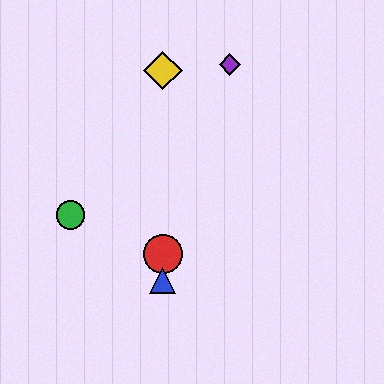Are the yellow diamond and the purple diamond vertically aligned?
No, the yellow diamond is at x≈163 and the purple diamond is at x≈230.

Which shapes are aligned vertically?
The red circle, the blue triangle, the yellow diamond are aligned vertically.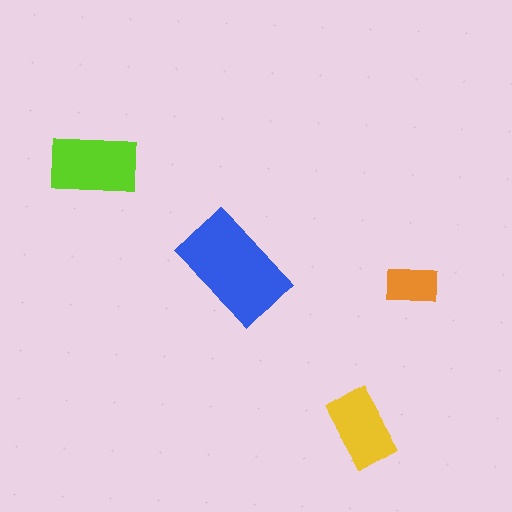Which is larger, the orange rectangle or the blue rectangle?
The blue one.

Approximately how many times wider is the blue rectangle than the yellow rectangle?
About 1.5 times wider.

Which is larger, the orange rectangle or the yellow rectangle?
The yellow one.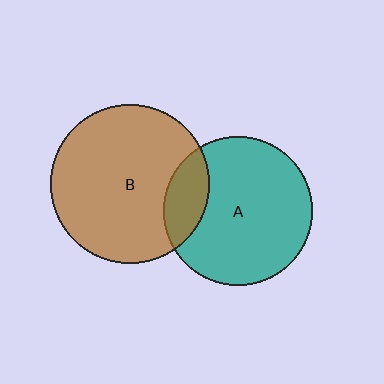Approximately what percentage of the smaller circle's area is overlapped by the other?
Approximately 20%.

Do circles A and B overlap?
Yes.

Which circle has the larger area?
Circle B (brown).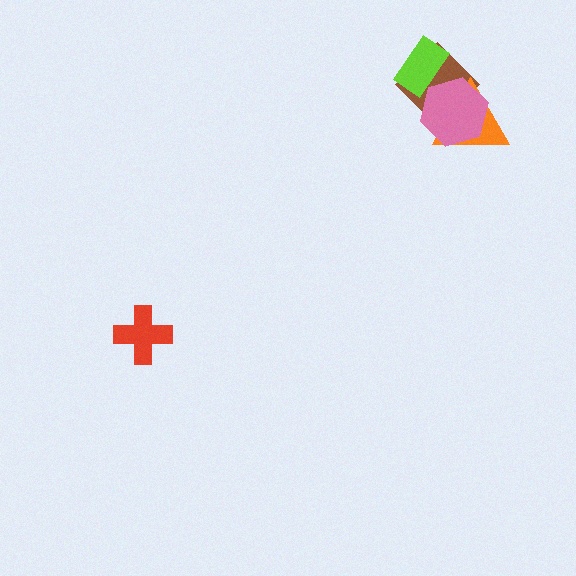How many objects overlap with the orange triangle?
2 objects overlap with the orange triangle.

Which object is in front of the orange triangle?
The pink hexagon is in front of the orange triangle.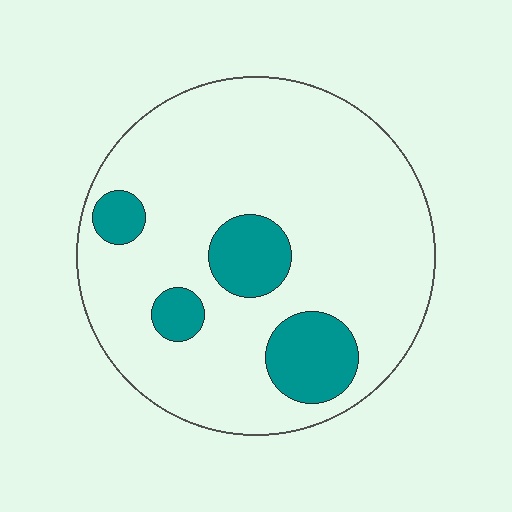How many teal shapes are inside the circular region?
4.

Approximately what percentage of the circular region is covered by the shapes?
Approximately 15%.